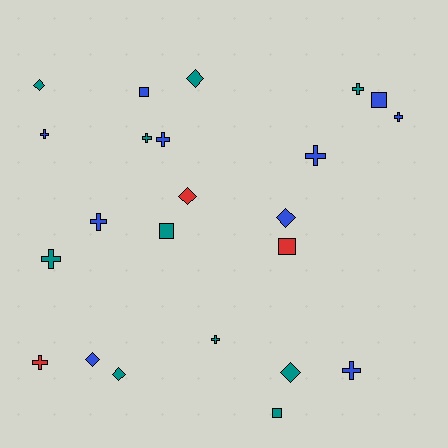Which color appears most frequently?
Blue, with 10 objects.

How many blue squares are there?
There are 2 blue squares.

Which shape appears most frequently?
Cross, with 11 objects.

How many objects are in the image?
There are 23 objects.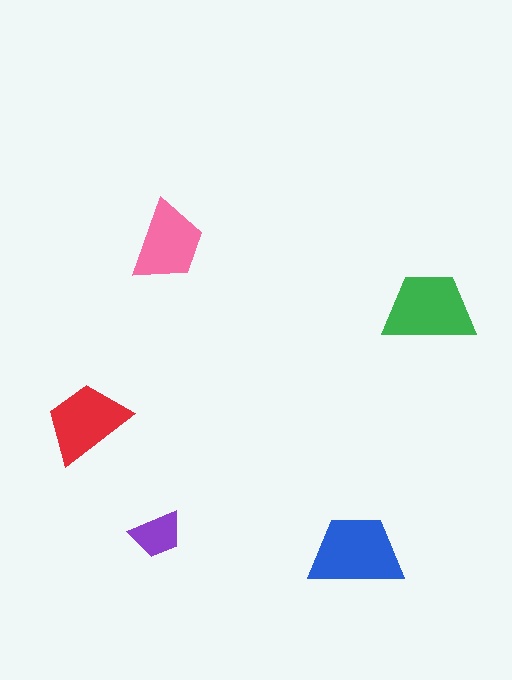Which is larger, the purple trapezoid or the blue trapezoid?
The blue one.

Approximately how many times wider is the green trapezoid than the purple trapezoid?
About 1.5 times wider.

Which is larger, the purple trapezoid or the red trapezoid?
The red one.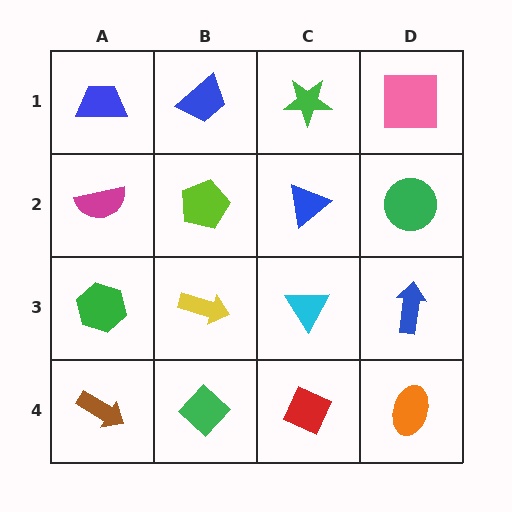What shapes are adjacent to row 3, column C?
A blue triangle (row 2, column C), a red diamond (row 4, column C), a yellow arrow (row 3, column B), a blue arrow (row 3, column D).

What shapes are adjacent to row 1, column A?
A magenta semicircle (row 2, column A), a blue trapezoid (row 1, column B).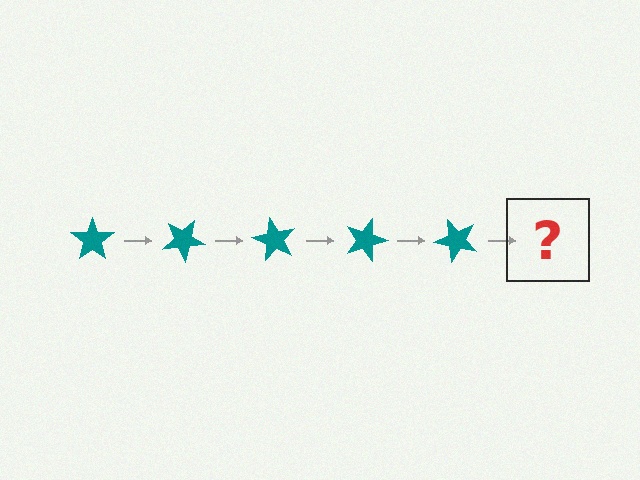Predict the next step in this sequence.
The next step is a teal star rotated 150 degrees.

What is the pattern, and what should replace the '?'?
The pattern is that the star rotates 30 degrees each step. The '?' should be a teal star rotated 150 degrees.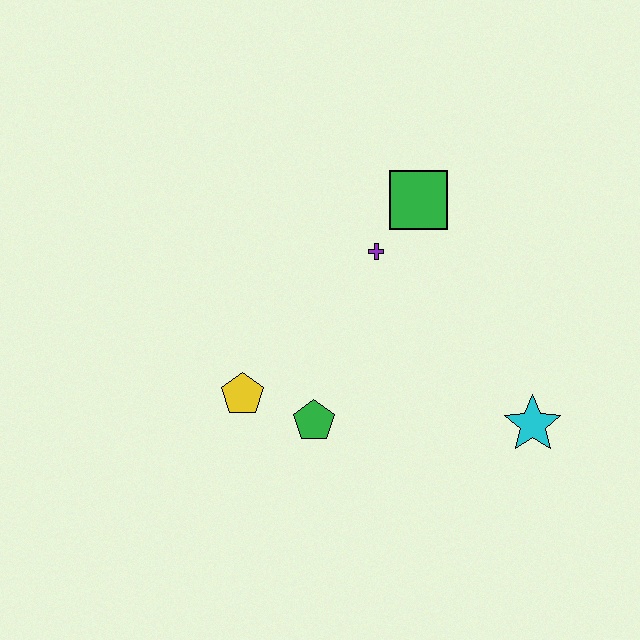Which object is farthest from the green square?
The yellow pentagon is farthest from the green square.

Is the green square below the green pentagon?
No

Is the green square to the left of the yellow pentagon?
No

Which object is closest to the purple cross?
The green square is closest to the purple cross.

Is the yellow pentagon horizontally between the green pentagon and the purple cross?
No